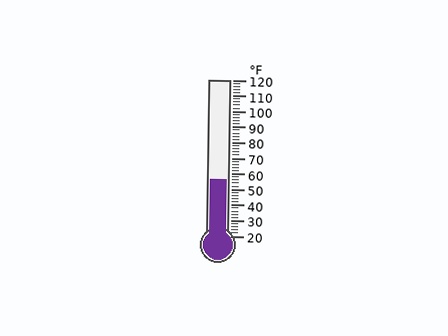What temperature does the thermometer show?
The thermometer shows approximately 56°F.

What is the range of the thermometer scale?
The thermometer scale ranges from 20°F to 120°F.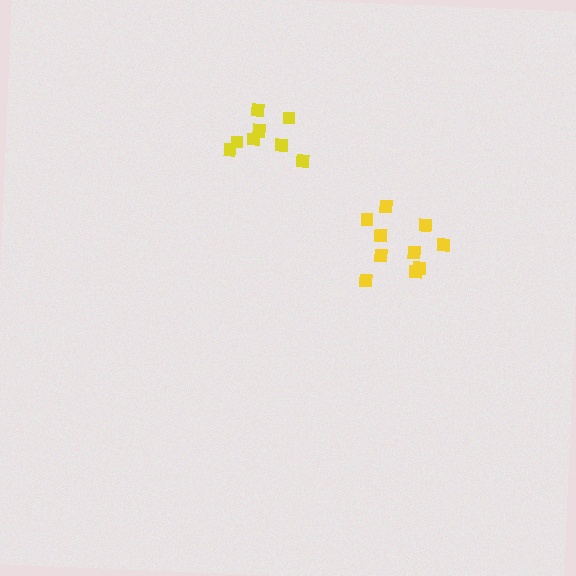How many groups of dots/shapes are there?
There are 2 groups.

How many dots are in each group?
Group 1: 10 dots, Group 2: 9 dots (19 total).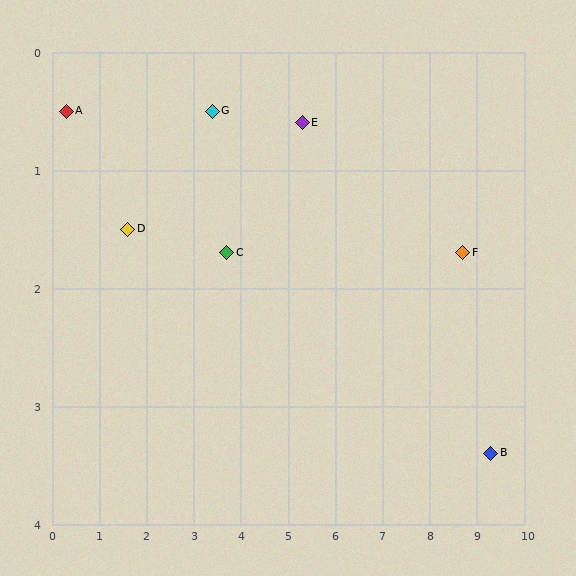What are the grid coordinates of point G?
Point G is at approximately (3.4, 0.5).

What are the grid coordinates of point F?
Point F is at approximately (8.7, 1.7).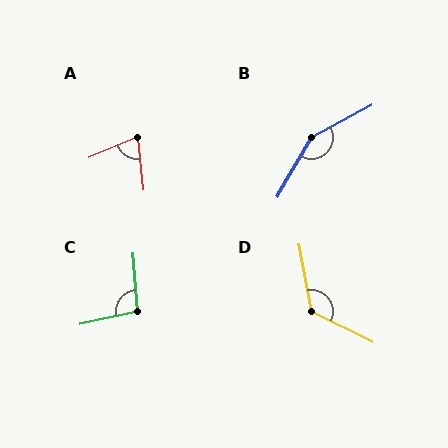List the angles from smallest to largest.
A (74°), C (98°), D (127°), B (148°).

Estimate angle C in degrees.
Approximately 98 degrees.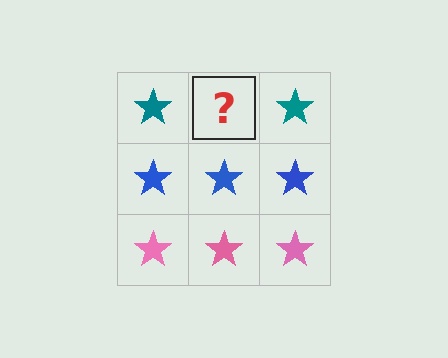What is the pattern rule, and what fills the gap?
The rule is that each row has a consistent color. The gap should be filled with a teal star.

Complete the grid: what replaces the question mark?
The question mark should be replaced with a teal star.